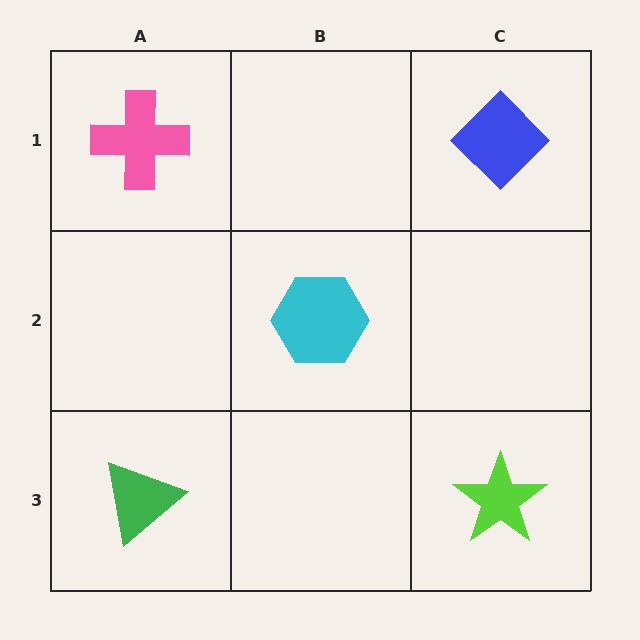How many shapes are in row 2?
1 shape.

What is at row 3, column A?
A green triangle.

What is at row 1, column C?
A blue diamond.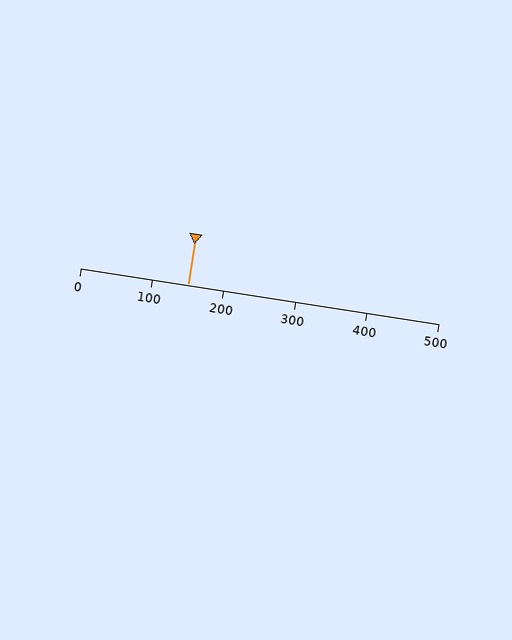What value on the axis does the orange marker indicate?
The marker indicates approximately 150.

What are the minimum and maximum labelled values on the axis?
The axis runs from 0 to 500.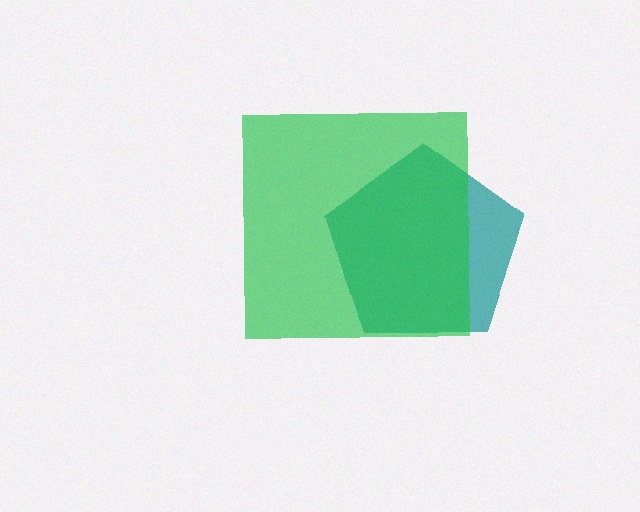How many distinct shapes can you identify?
There are 2 distinct shapes: a teal pentagon, a green square.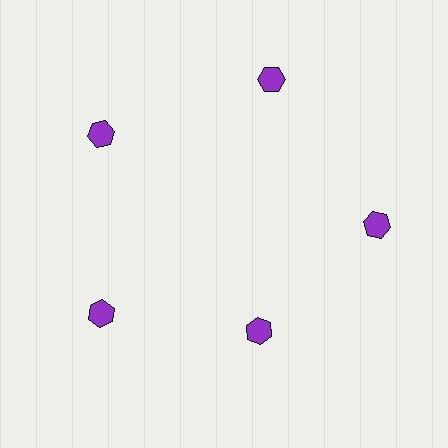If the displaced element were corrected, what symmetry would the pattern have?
It would have 5-fold rotational symmetry — the pattern would map onto itself every 72 degrees.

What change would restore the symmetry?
The symmetry would be restored by moving it outward, back onto the ring so that all 5 hexagons sit at equal angles and equal distance from the center.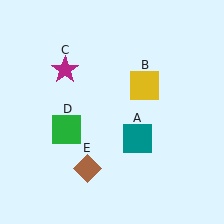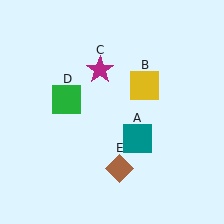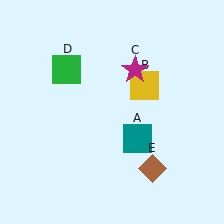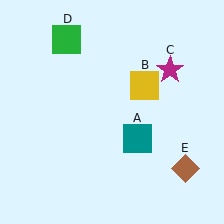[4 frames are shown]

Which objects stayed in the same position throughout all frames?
Teal square (object A) and yellow square (object B) remained stationary.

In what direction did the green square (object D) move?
The green square (object D) moved up.